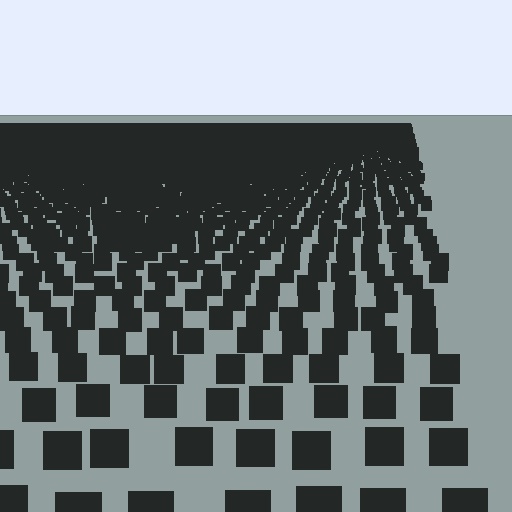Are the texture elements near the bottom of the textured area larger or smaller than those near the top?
Larger. Near the bottom, elements are closer to the viewer and appear at a bigger on-screen size.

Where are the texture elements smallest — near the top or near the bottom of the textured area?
Near the top.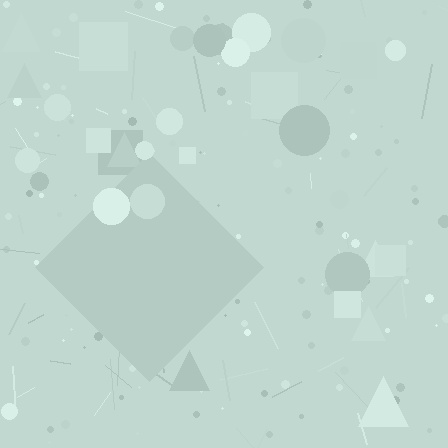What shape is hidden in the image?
A diamond is hidden in the image.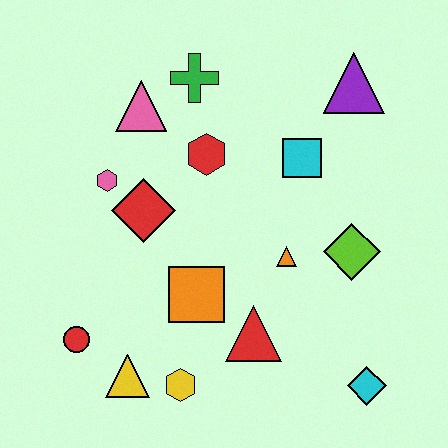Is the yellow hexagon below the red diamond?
Yes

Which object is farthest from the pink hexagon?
The cyan diamond is farthest from the pink hexagon.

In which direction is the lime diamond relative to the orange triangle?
The lime diamond is to the right of the orange triangle.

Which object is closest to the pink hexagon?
The red diamond is closest to the pink hexagon.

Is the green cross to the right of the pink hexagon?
Yes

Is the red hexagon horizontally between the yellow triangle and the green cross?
No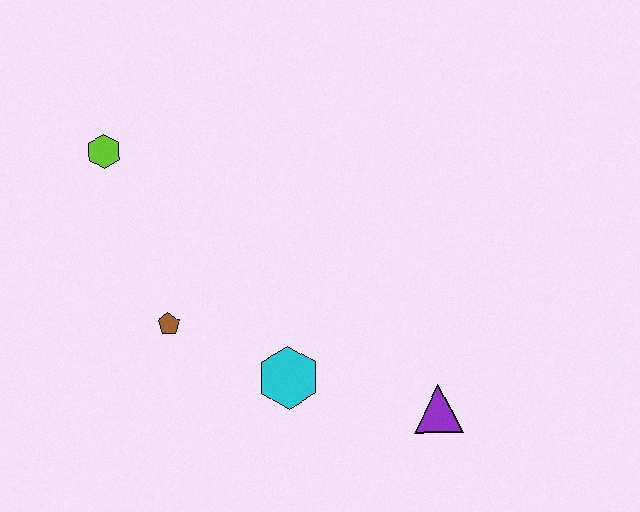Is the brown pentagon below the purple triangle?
No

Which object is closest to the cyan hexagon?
The brown pentagon is closest to the cyan hexagon.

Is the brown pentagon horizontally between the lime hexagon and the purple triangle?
Yes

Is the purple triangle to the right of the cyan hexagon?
Yes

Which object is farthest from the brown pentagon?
The purple triangle is farthest from the brown pentagon.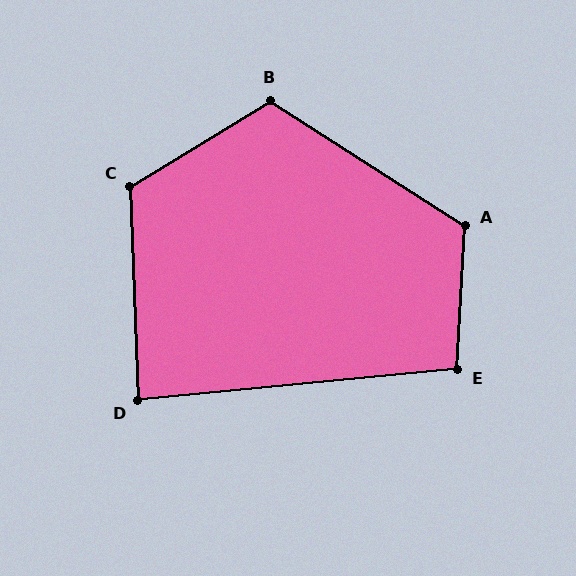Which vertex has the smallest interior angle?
D, at approximately 87 degrees.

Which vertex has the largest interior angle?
A, at approximately 119 degrees.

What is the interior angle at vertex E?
Approximately 99 degrees (obtuse).